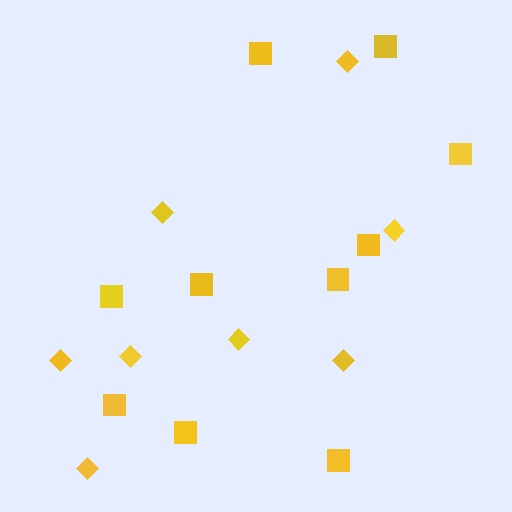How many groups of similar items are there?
There are 2 groups: one group of diamonds (8) and one group of squares (10).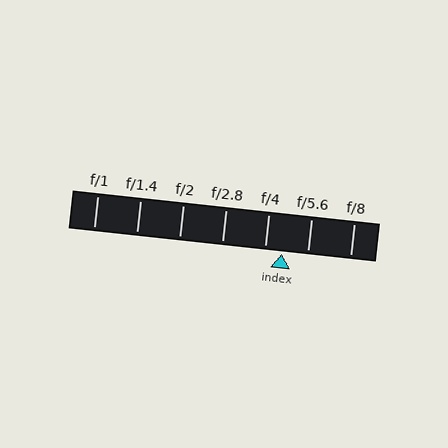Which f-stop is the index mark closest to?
The index mark is closest to f/4.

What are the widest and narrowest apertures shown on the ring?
The widest aperture shown is f/1 and the narrowest is f/8.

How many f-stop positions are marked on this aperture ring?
There are 7 f-stop positions marked.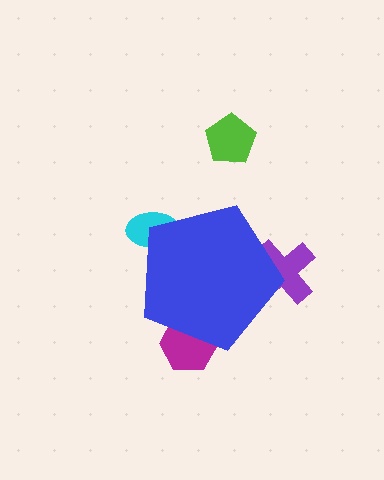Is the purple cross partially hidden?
Yes, the purple cross is partially hidden behind the blue pentagon.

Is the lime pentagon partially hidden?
No, the lime pentagon is fully visible.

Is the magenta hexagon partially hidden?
Yes, the magenta hexagon is partially hidden behind the blue pentagon.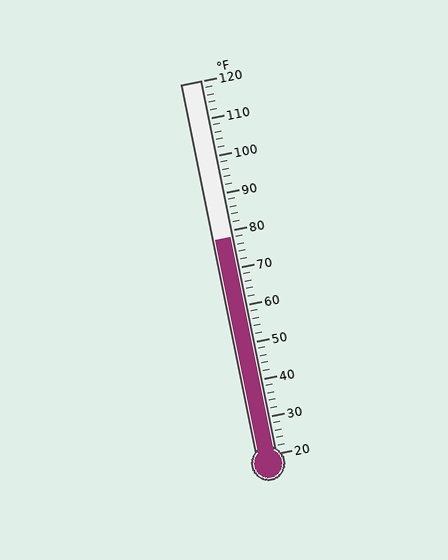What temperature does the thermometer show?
The thermometer shows approximately 78°F.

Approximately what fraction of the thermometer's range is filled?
The thermometer is filled to approximately 60% of its range.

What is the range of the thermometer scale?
The thermometer scale ranges from 20°F to 120°F.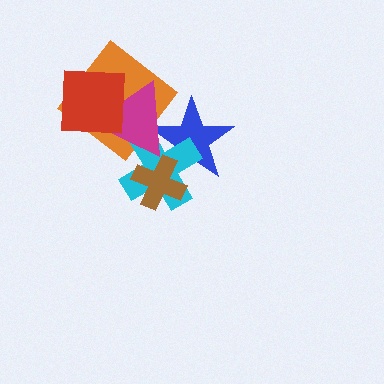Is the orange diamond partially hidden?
Yes, it is partially covered by another shape.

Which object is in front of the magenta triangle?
The red square is in front of the magenta triangle.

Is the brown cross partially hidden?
No, no other shape covers it.